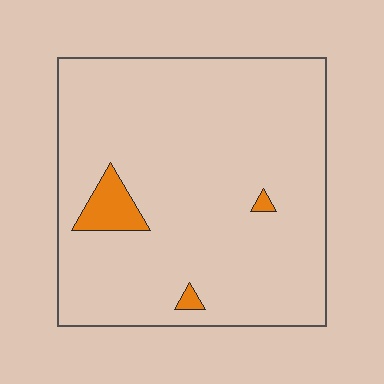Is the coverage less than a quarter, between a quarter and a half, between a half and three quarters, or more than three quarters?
Less than a quarter.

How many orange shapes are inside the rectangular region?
3.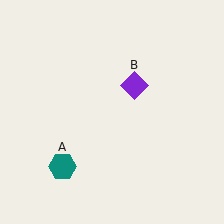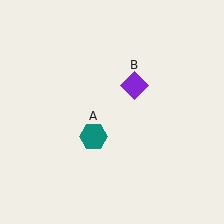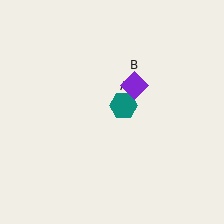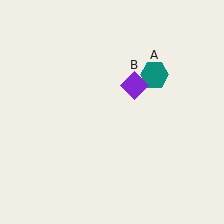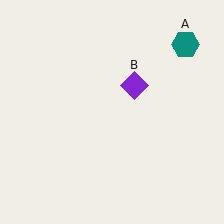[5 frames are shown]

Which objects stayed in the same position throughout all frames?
Purple diamond (object B) remained stationary.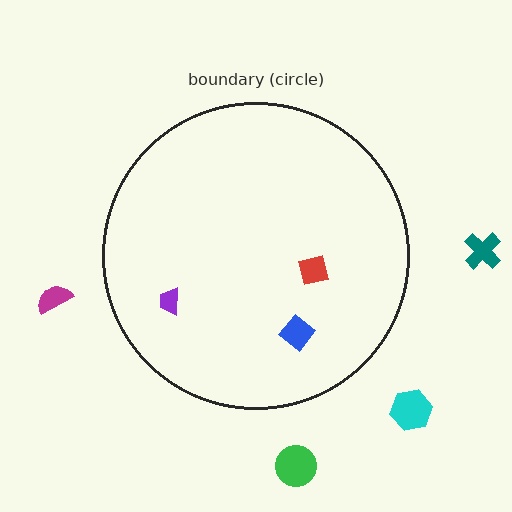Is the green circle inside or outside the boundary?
Outside.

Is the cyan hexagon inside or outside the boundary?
Outside.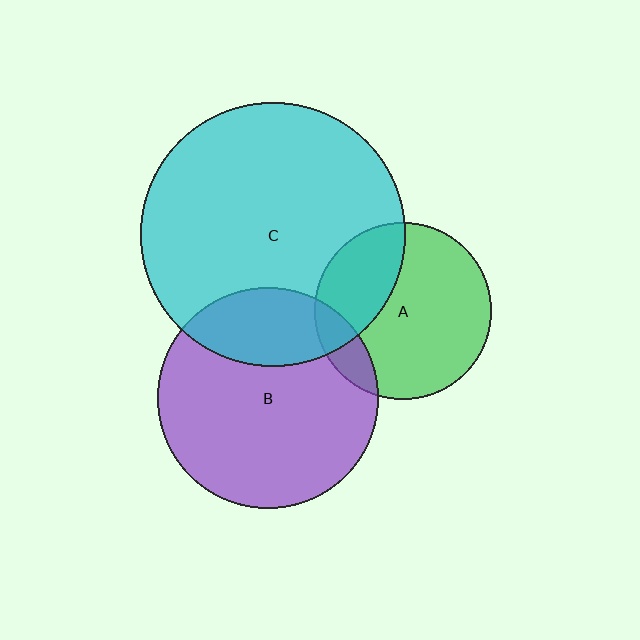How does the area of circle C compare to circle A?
Approximately 2.2 times.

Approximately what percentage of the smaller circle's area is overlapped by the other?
Approximately 25%.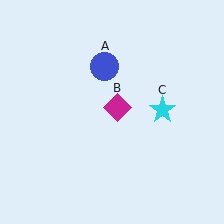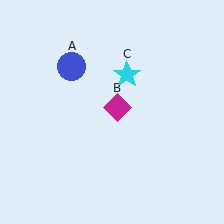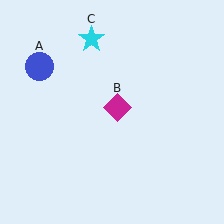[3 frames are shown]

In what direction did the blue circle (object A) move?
The blue circle (object A) moved left.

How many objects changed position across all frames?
2 objects changed position: blue circle (object A), cyan star (object C).